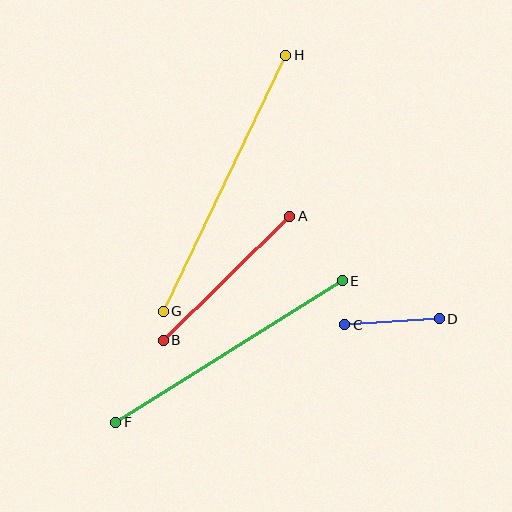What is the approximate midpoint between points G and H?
The midpoint is at approximately (224, 183) pixels.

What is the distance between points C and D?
The distance is approximately 95 pixels.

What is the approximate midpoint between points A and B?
The midpoint is at approximately (226, 278) pixels.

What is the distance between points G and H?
The distance is approximately 283 pixels.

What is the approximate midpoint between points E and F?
The midpoint is at approximately (229, 352) pixels.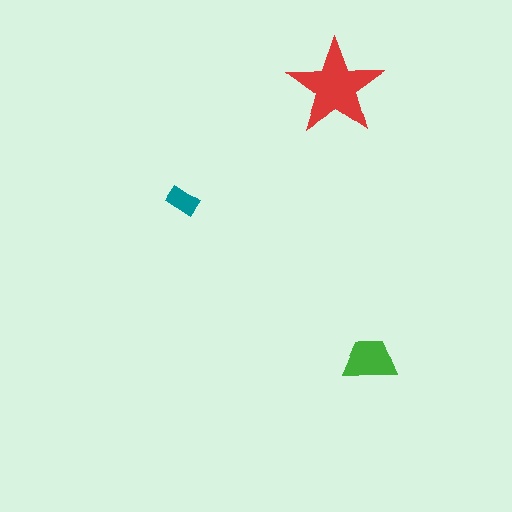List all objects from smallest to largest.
The teal rectangle, the green trapezoid, the red star.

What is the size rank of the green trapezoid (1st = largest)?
2nd.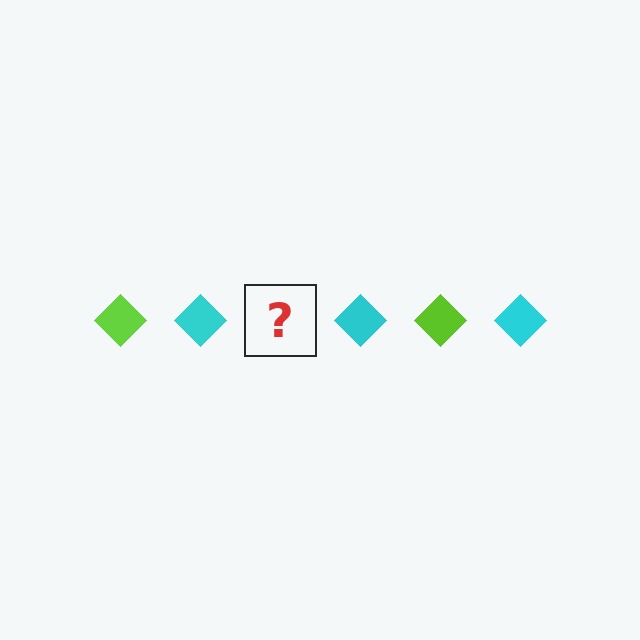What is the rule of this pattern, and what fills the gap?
The rule is that the pattern cycles through lime, cyan diamonds. The gap should be filled with a lime diamond.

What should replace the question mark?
The question mark should be replaced with a lime diamond.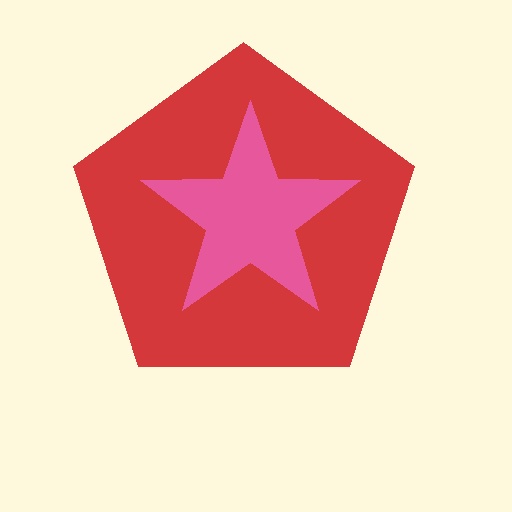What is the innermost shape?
The pink star.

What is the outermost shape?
The red pentagon.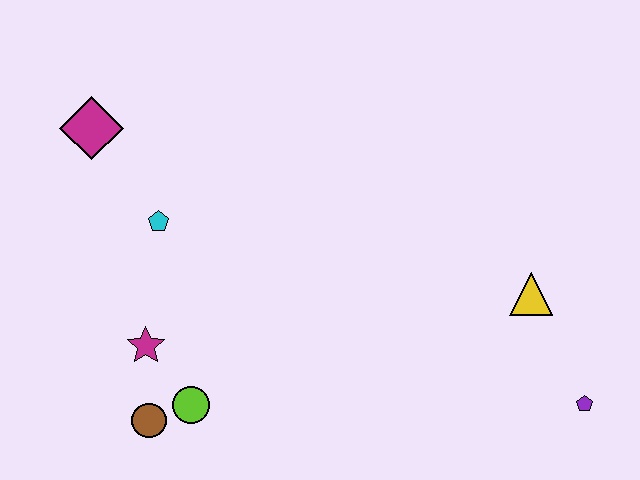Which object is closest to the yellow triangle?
The purple pentagon is closest to the yellow triangle.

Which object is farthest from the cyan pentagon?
The purple pentagon is farthest from the cyan pentagon.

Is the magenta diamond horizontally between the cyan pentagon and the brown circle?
No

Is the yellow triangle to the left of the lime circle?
No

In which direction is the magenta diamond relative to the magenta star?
The magenta diamond is above the magenta star.